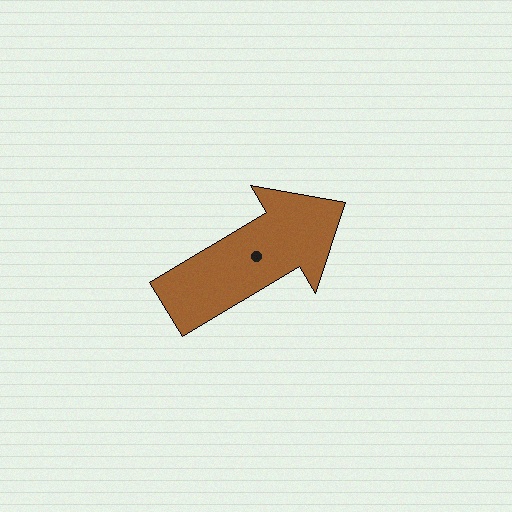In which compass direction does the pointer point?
Northeast.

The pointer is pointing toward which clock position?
Roughly 2 o'clock.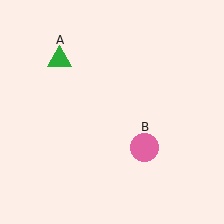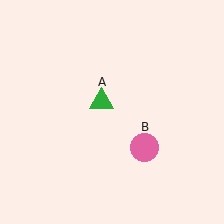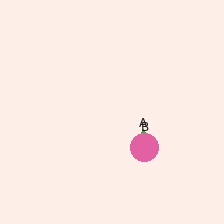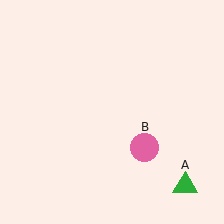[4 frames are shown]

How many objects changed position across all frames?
1 object changed position: green triangle (object A).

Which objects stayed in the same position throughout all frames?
Pink circle (object B) remained stationary.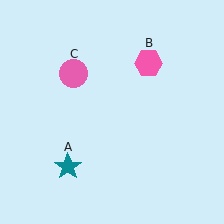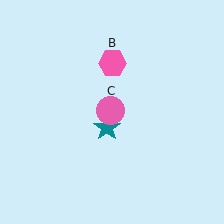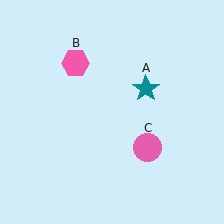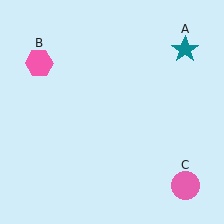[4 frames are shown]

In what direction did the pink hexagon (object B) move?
The pink hexagon (object B) moved left.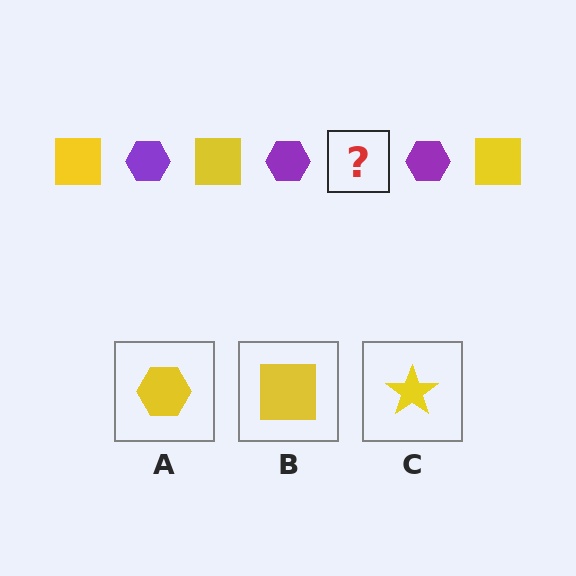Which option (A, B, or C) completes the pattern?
B.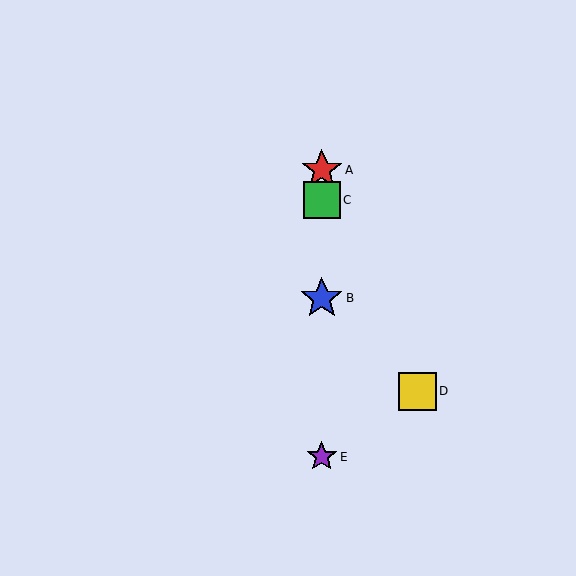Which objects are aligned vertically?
Objects A, B, C, E are aligned vertically.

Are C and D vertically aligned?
No, C is at x≈322 and D is at x≈417.